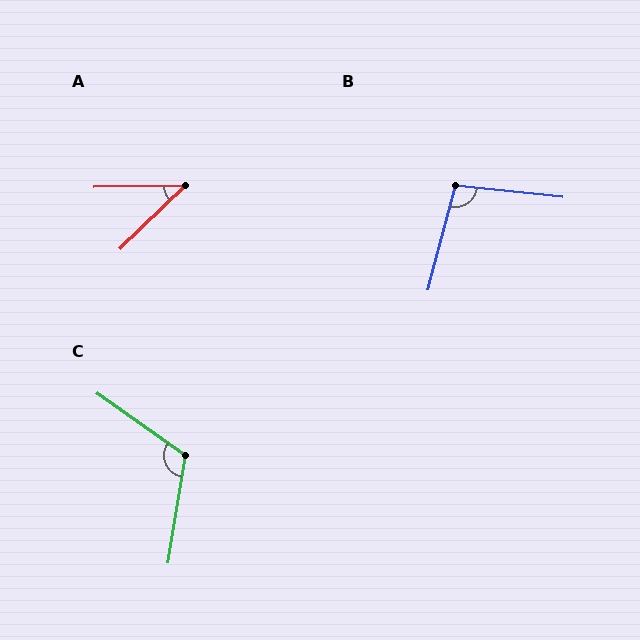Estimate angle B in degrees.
Approximately 98 degrees.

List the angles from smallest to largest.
A (43°), B (98°), C (116°).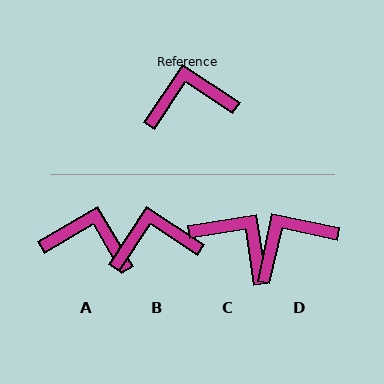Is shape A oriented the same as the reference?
No, it is off by about 26 degrees.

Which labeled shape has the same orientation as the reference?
B.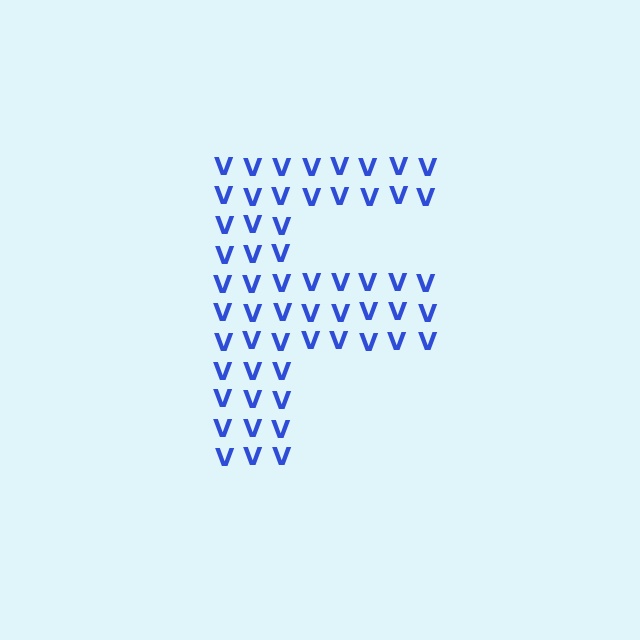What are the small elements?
The small elements are letter V's.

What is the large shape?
The large shape is the letter F.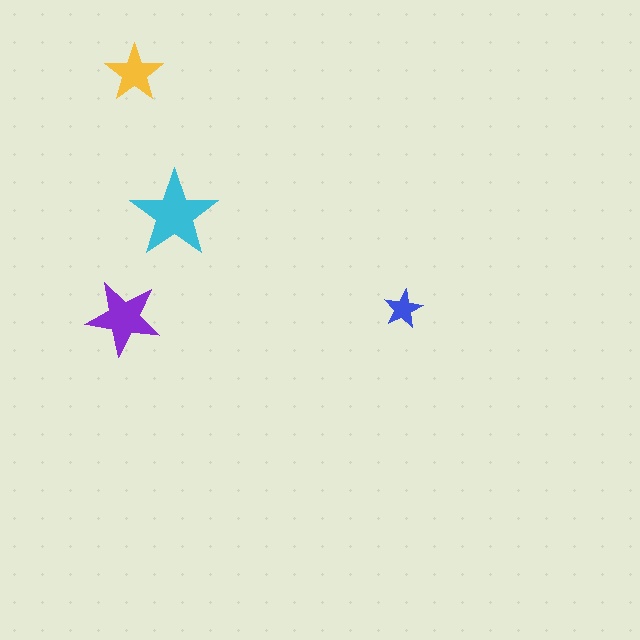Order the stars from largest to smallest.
the cyan one, the purple one, the yellow one, the blue one.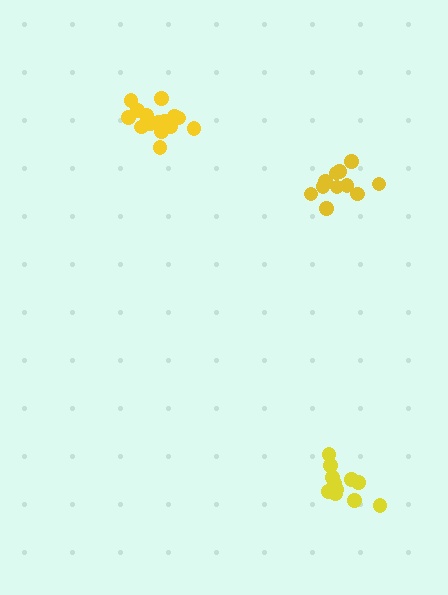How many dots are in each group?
Group 1: 11 dots, Group 2: 11 dots, Group 3: 17 dots (39 total).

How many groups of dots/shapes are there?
There are 3 groups.